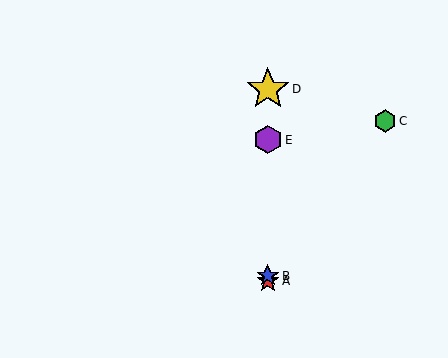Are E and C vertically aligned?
No, E is at x≈268 and C is at x≈385.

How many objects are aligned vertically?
4 objects (A, B, D, E) are aligned vertically.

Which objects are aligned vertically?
Objects A, B, D, E are aligned vertically.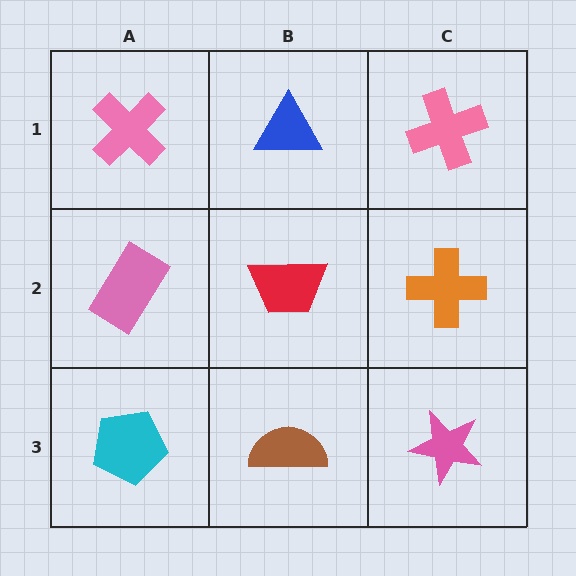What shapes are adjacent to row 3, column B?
A red trapezoid (row 2, column B), a cyan pentagon (row 3, column A), a pink star (row 3, column C).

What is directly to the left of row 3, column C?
A brown semicircle.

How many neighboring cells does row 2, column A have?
3.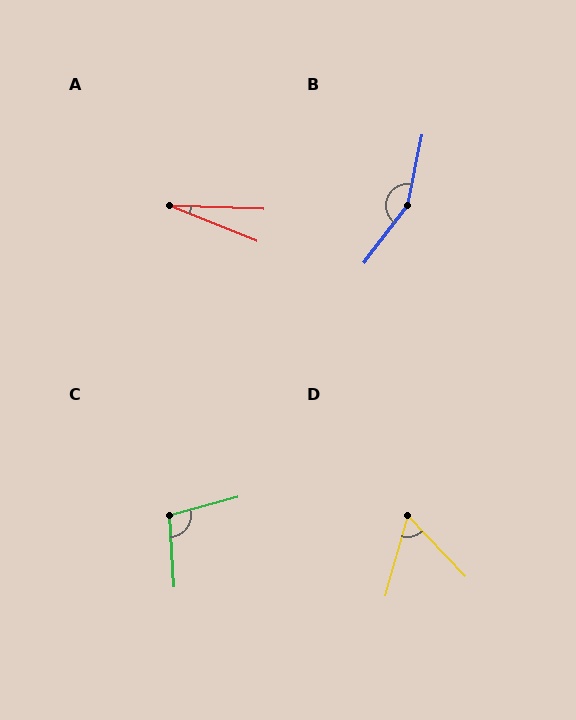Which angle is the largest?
B, at approximately 154 degrees.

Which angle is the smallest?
A, at approximately 20 degrees.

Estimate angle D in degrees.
Approximately 59 degrees.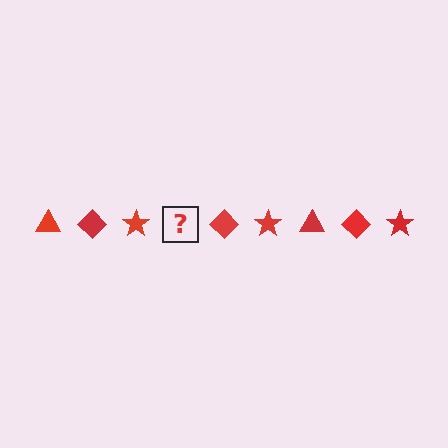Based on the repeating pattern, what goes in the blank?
The blank should be a red triangle.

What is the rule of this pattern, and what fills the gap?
The rule is that the pattern cycles through triangle, diamond, star shapes in red. The gap should be filled with a red triangle.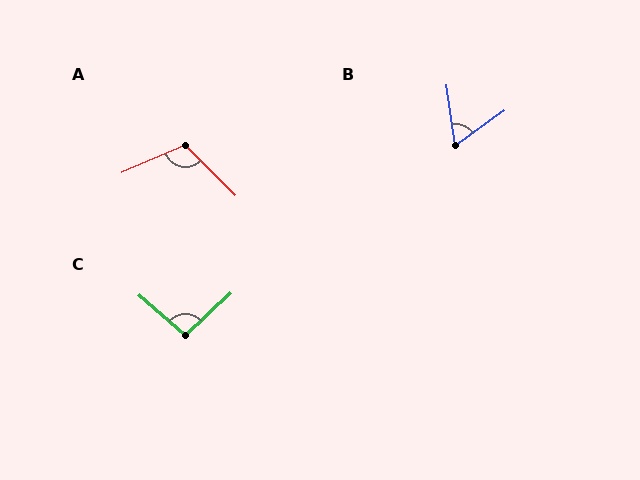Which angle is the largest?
A, at approximately 112 degrees.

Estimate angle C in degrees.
Approximately 96 degrees.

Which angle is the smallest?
B, at approximately 62 degrees.